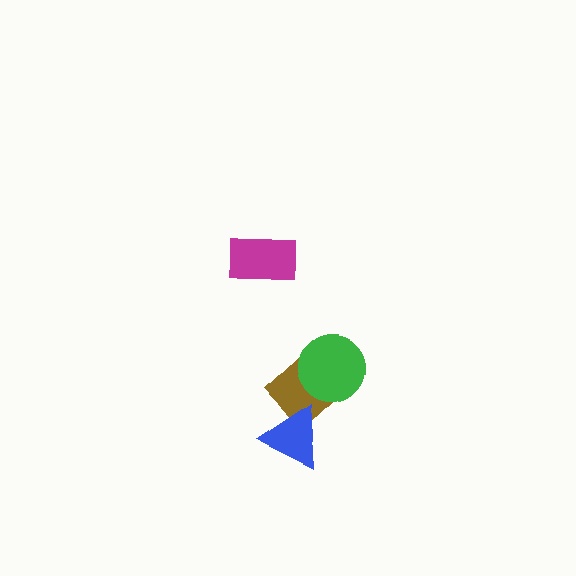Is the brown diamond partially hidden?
Yes, it is partially covered by another shape.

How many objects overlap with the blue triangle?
1 object overlaps with the blue triangle.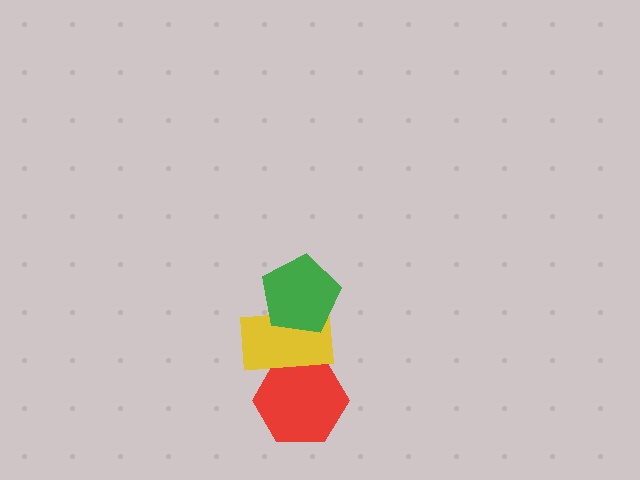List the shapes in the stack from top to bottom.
From top to bottom: the green pentagon, the yellow rectangle, the red hexagon.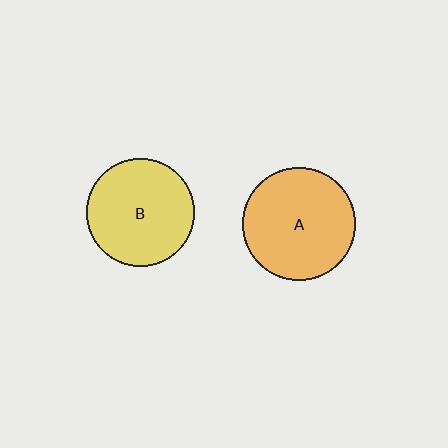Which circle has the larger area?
Circle A (orange).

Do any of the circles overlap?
No, none of the circles overlap.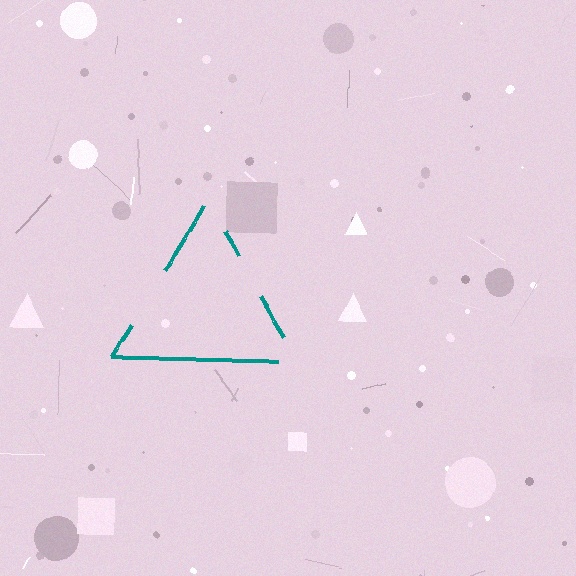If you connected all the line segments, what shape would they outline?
They would outline a triangle.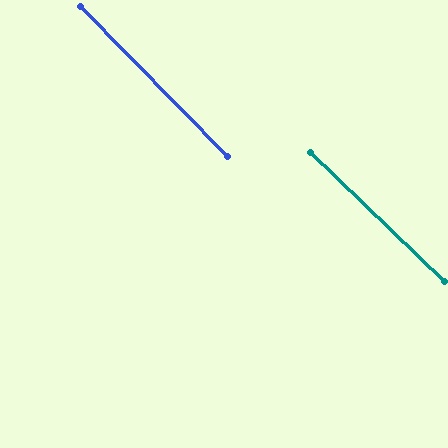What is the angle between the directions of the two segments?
Approximately 2 degrees.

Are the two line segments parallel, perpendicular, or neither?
Parallel — their directions differ by only 1.8°.